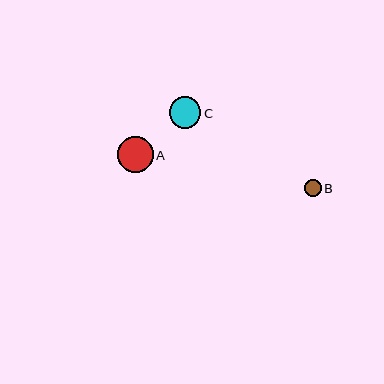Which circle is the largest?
Circle A is the largest with a size of approximately 36 pixels.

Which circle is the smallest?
Circle B is the smallest with a size of approximately 17 pixels.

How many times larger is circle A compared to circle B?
Circle A is approximately 2.1 times the size of circle B.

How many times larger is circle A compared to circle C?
Circle A is approximately 1.1 times the size of circle C.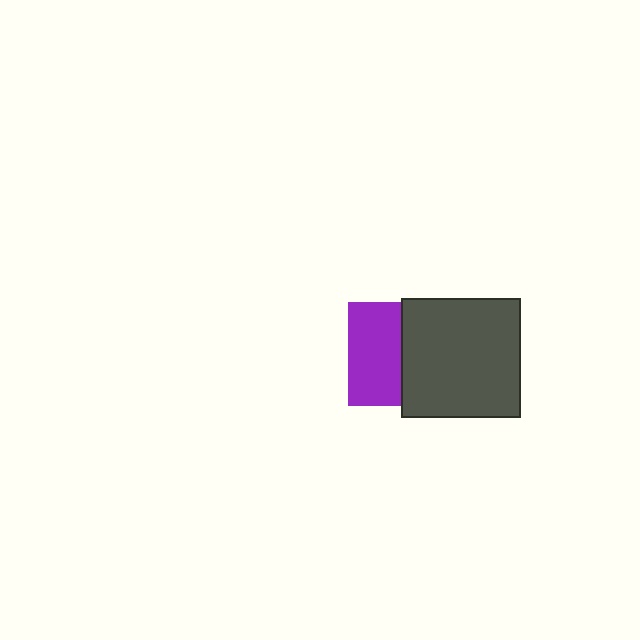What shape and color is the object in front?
The object in front is a dark gray square.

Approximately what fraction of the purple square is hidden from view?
Roughly 48% of the purple square is hidden behind the dark gray square.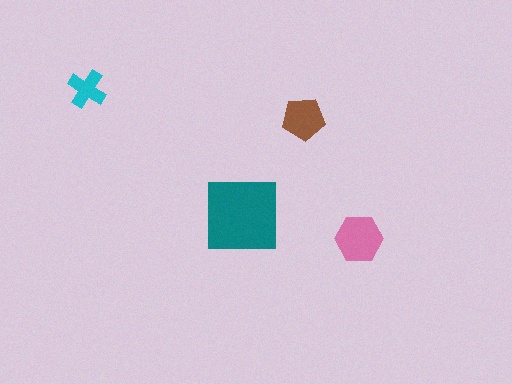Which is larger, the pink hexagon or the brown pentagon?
The pink hexagon.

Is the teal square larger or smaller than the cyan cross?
Larger.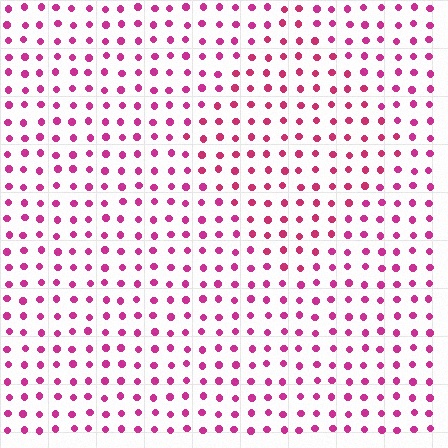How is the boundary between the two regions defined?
The boundary is defined purely by a slight shift in hue (about 15 degrees). Spacing, size, and orientation are identical on both sides.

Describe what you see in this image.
The image is filled with small magenta elements in a uniform arrangement. A diamond-shaped region is visible where the elements are tinted to a slightly different hue, forming a subtle color boundary.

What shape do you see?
I see a diamond.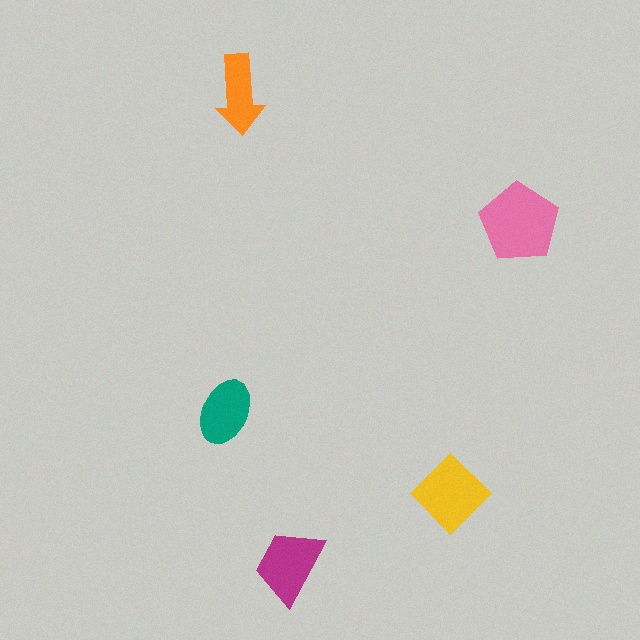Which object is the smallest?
The orange arrow.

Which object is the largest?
The pink pentagon.